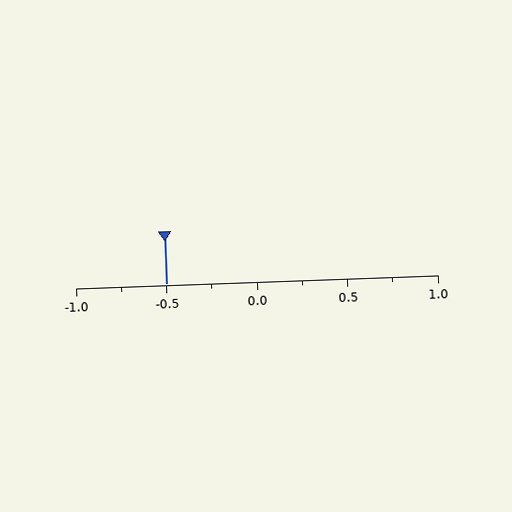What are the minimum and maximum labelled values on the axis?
The axis runs from -1.0 to 1.0.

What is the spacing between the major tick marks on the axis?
The major ticks are spaced 0.5 apart.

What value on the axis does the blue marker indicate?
The marker indicates approximately -0.5.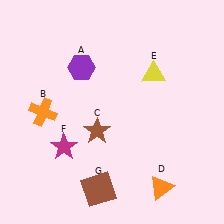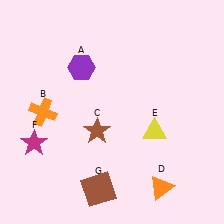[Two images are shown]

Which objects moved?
The objects that moved are: the yellow triangle (E), the magenta star (F).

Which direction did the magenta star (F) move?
The magenta star (F) moved left.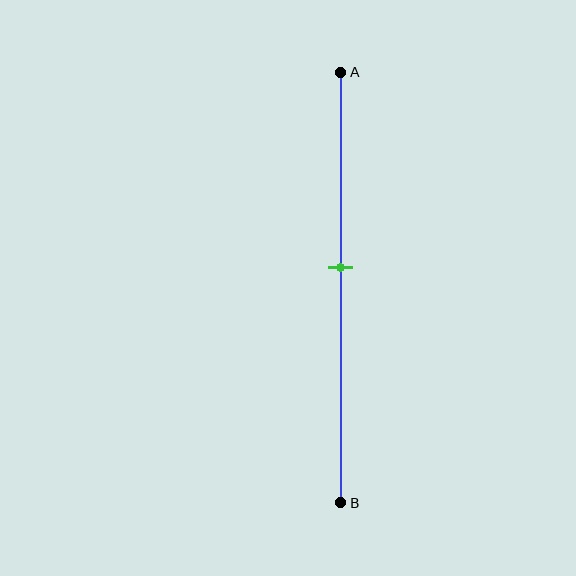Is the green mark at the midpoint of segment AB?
No, the mark is at about 45% from A, not at the 50% midpoint.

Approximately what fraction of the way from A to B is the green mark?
The green mark is approximately 45% of the way from A to B.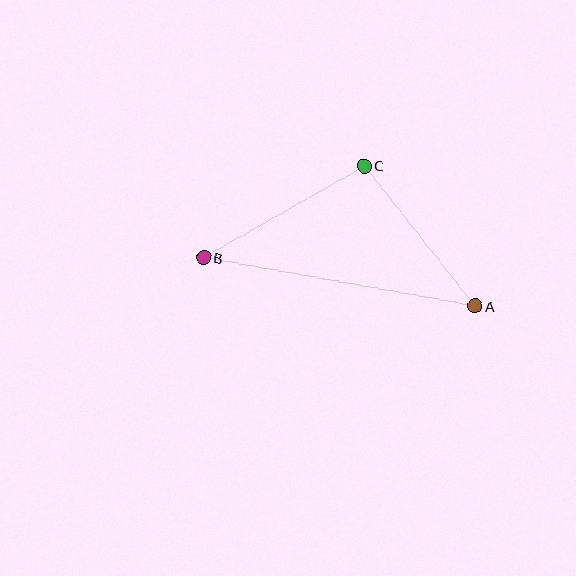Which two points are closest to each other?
Points A and C are closest to each other.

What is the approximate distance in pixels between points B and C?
The distance between B and C is approximately 185 pixels.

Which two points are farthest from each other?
Points A and B are farthest from each other.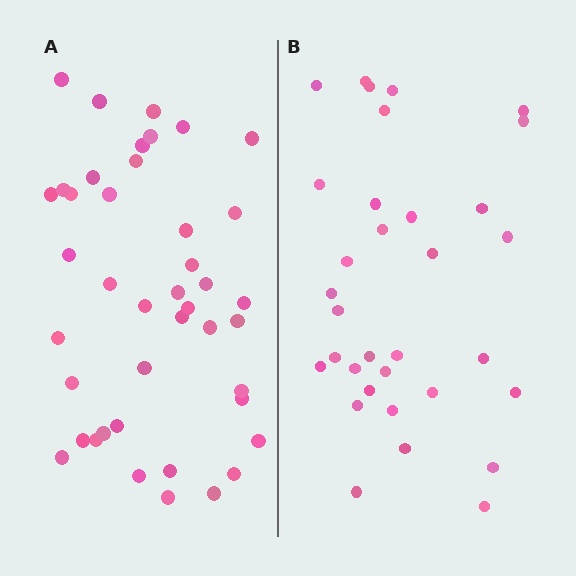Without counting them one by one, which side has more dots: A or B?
Region A (the left region) has more dots.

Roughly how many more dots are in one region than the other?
Region A has roughly 8 or so more dots than region B.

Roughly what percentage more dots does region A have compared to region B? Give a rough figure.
About 25% more.